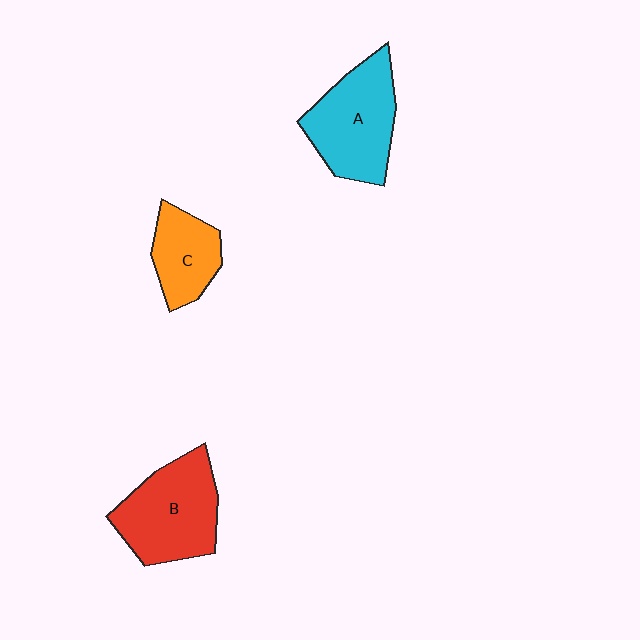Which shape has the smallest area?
Shape C (orange).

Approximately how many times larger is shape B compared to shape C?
Approximately 1.6 times.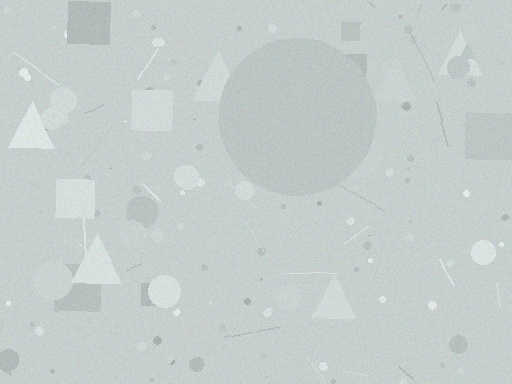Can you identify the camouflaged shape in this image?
The camouflaged shape is a circle.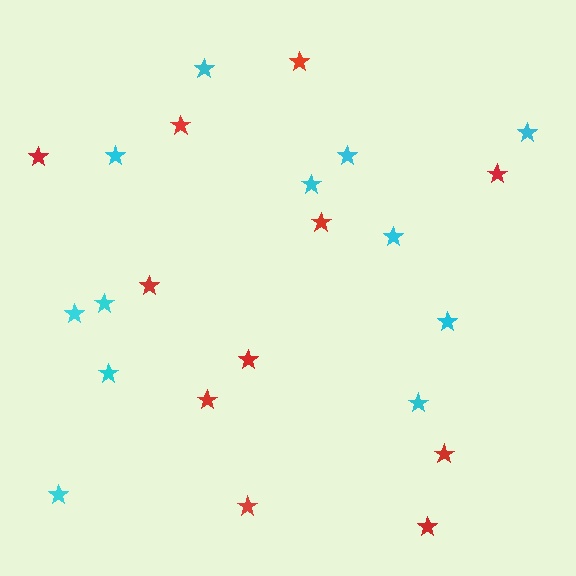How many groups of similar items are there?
There are 2 groups: one group of cyan stars (12) and one group of red stars (11).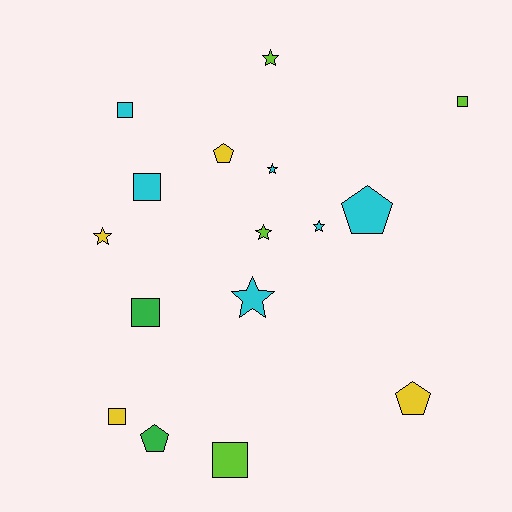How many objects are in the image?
There are 16 objects.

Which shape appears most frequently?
Square, with 6 objects.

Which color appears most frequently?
Cyan, with 6 objects.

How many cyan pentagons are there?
There is 1 cyan pentagon.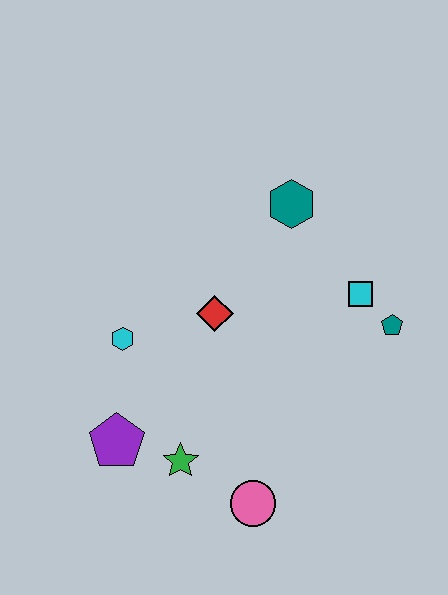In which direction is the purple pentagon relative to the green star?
The purple pentagon is to the left of the green star.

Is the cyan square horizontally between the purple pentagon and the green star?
No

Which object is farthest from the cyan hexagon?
The teal pentagon is farthest from the cyan hexagon.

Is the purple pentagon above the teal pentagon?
No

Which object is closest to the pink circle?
The green star is closest to the pink circle.